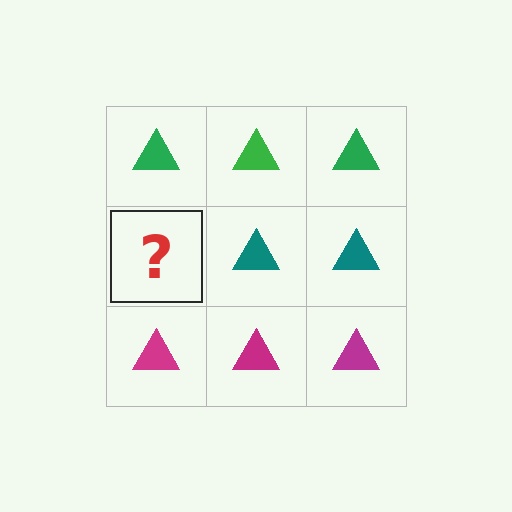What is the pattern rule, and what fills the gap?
The rule is that each row has a consistent color. The gap should be filled with a teal triangle.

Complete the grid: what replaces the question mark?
The question mark should be replaced with a teal triangle.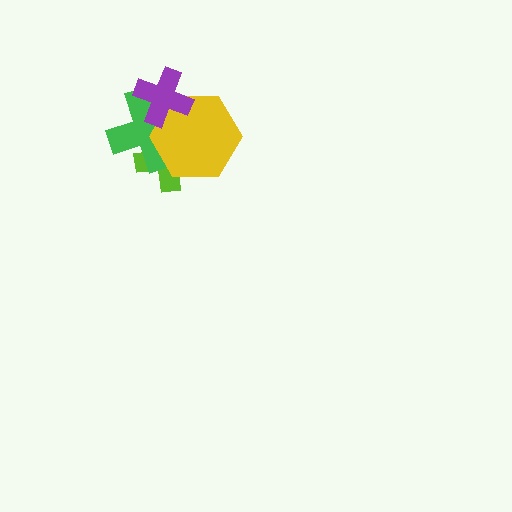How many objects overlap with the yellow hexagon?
3 objects overlap with the yellow hexagon.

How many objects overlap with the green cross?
3 objects overlap with the green cross.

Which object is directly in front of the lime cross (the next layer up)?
The green cross is directly in front of the lime cross.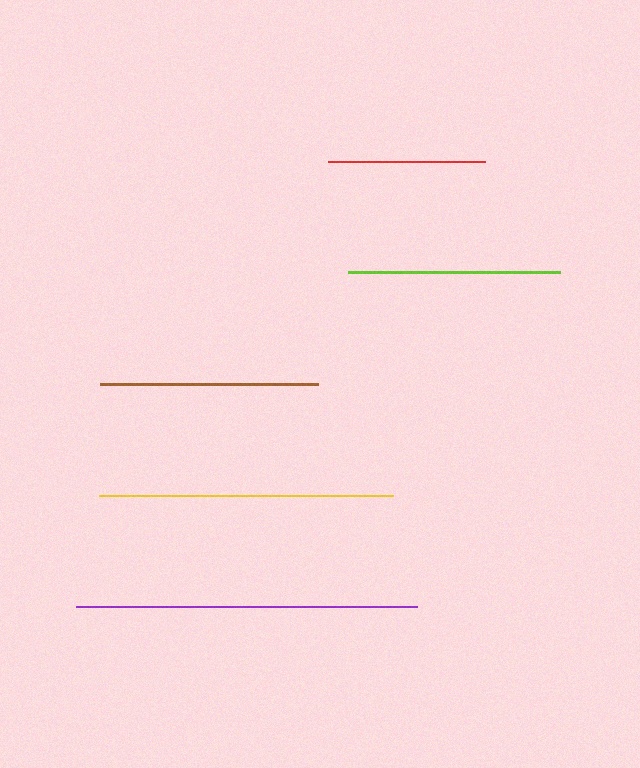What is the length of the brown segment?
The brown segment is approximately 218 pixels long.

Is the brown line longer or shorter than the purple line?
The purple line is longer than the brown line.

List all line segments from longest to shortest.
From longest to shortest: purple, yellow, brown, lime, red.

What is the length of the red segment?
The red segment is approximately 157 pixels long.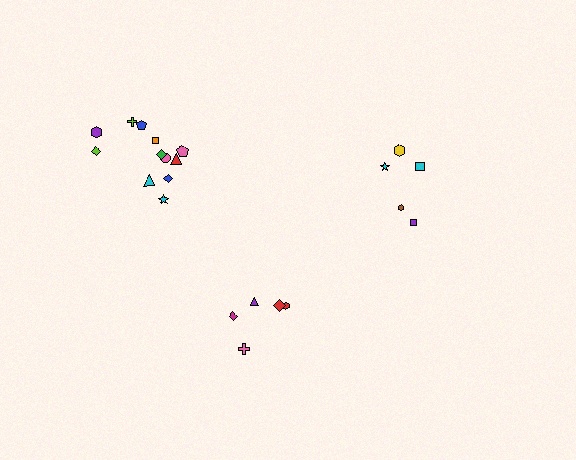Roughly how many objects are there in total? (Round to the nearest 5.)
Roughly 20 objects in total.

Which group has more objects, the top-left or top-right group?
The top-left group.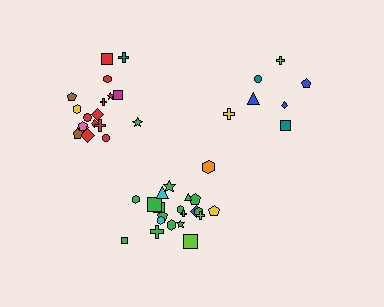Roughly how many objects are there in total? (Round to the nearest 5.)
Roughly 45 objects in total.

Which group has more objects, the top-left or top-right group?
The top-left group.